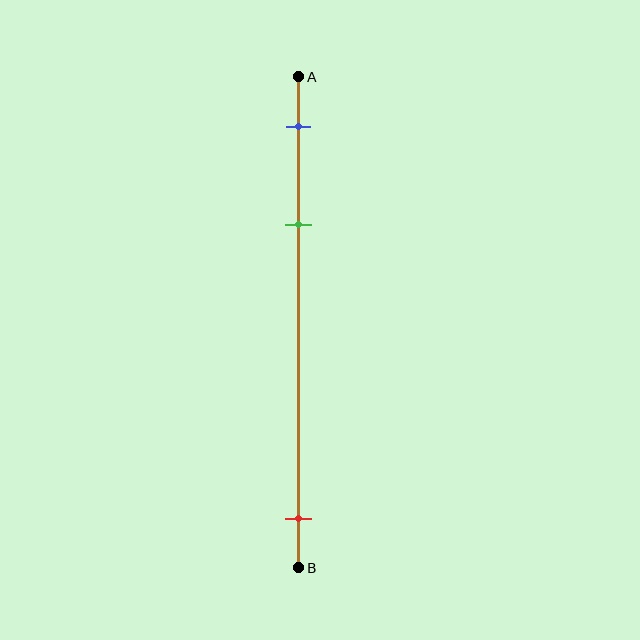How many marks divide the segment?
There are 3 marks dividing the segment.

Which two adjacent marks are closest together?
The blue and green marks are the closest adjacent pair.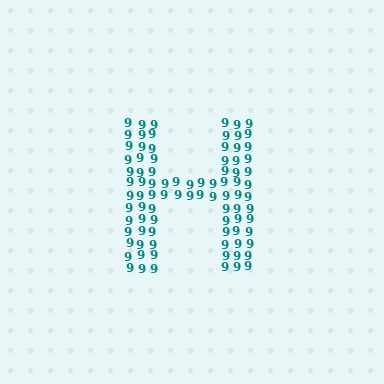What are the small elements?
The small elements are digit 9's.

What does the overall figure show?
The overall figure shows the letter H.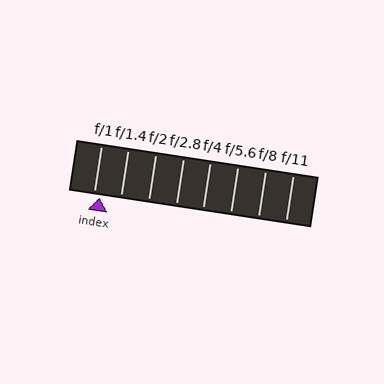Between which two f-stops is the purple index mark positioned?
The index mark is between f/1 and f/1.4.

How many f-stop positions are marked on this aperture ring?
There are 8 f-stop positions marked.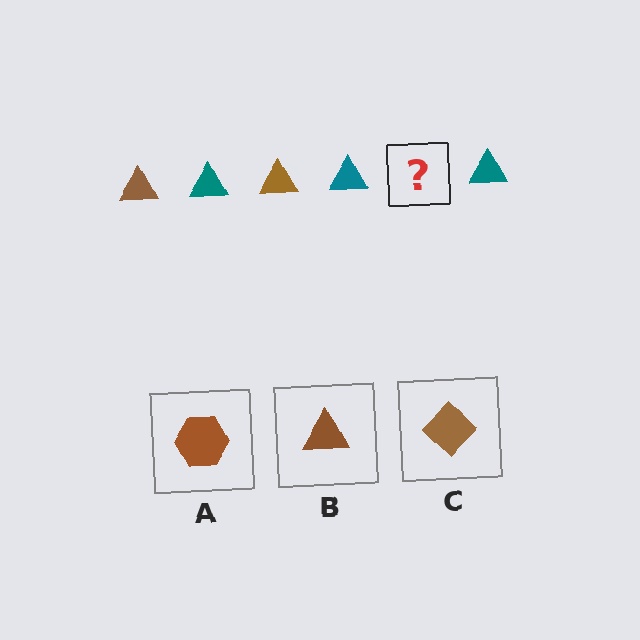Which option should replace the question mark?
Option B.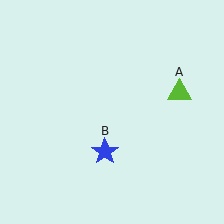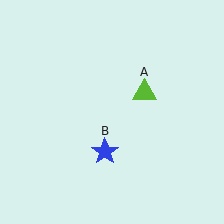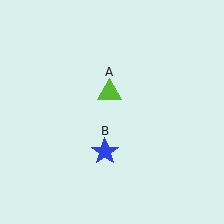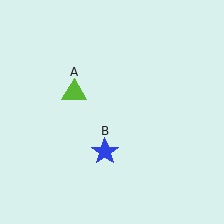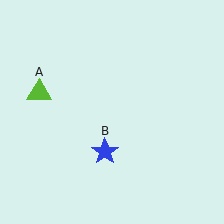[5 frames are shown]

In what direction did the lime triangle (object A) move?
The lime triangle (object A) moved left.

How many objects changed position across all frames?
1 object changed position: lime triangle (object A).